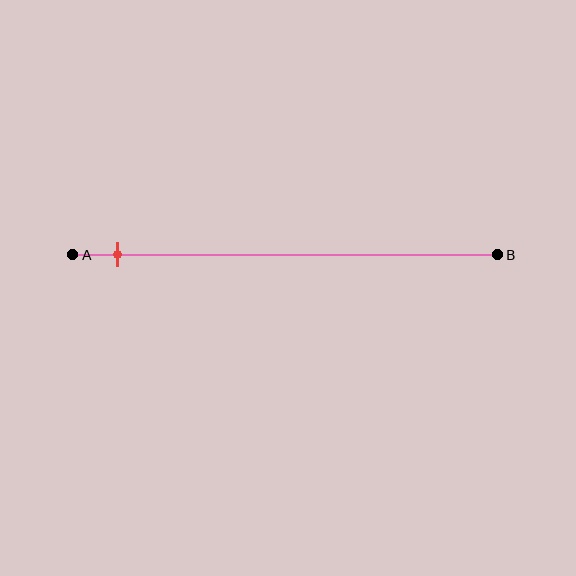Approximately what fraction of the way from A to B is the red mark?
The red mark is approximately 10% of the way from A to B.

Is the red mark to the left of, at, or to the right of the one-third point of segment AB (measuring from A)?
The red mark is to the left of the one-third point of segment AB.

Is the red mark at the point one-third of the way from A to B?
No, the mark is at about 10% from A, not at the 33% one-third point.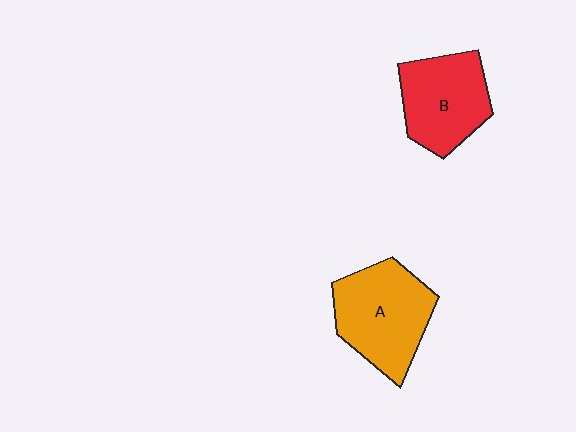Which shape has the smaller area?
Shape B (red).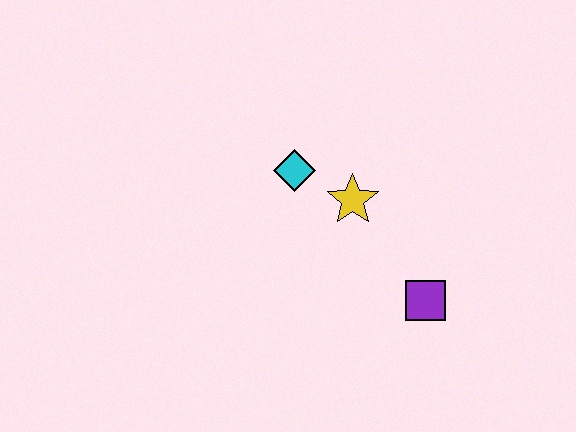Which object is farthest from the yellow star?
The purple square is farthest from the yellow star.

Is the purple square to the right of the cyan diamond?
Yes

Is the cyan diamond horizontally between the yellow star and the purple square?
No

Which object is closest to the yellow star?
The cyan diamond is closest to the yellow star.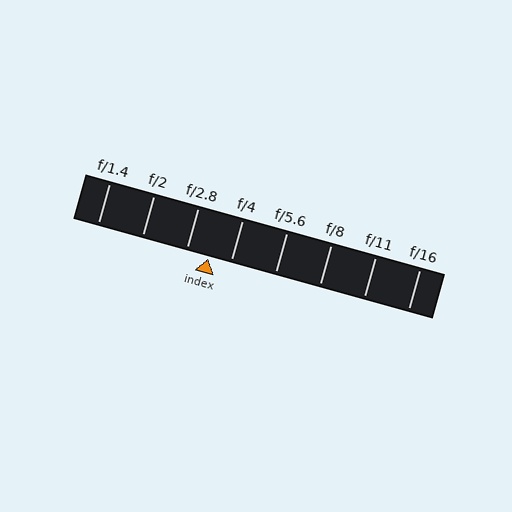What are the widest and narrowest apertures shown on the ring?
The widest aperture shown is f/1.4 and the narrowest is f/16.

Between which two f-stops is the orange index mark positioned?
The index mark is between f/2.8 and f/4.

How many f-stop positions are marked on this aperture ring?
There are 8 f-stop positions marked.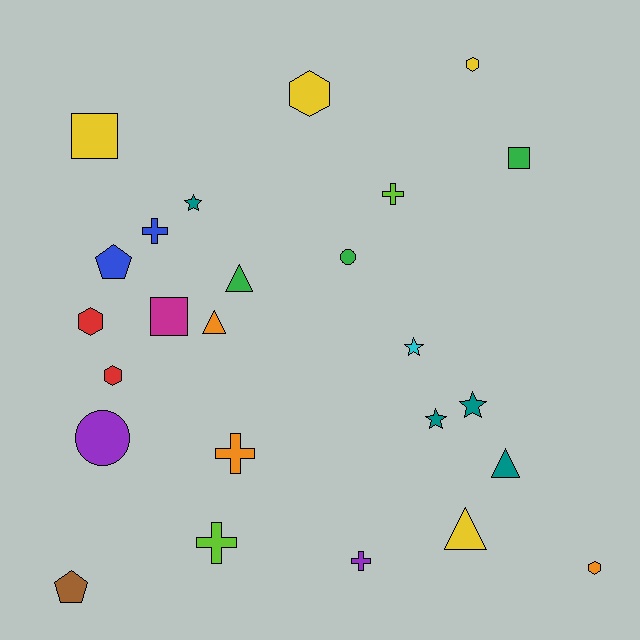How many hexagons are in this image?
There are 5 hexagons.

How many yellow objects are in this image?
There are 4 yellow objects.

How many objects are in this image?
There are 25 objects.